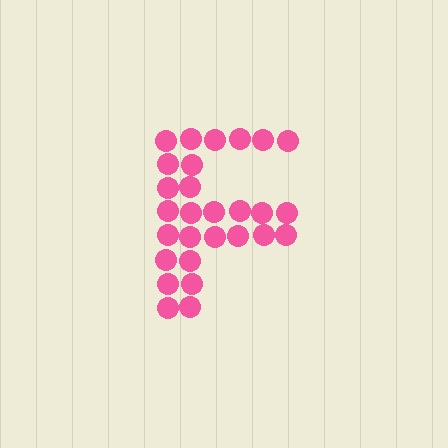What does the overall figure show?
The overall figure shows the letter F.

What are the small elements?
The small elements are circles.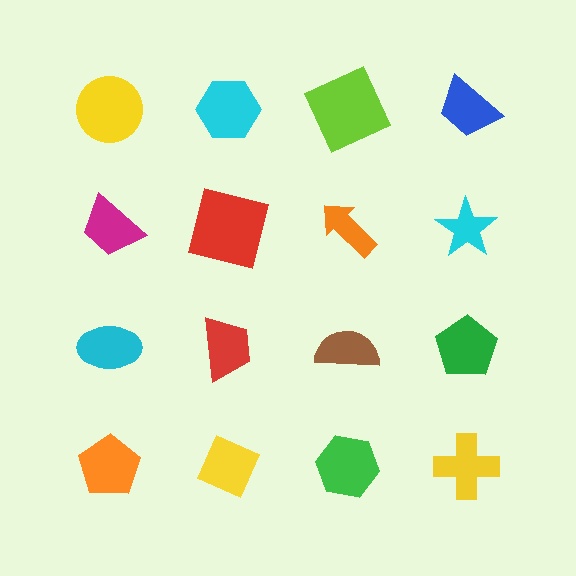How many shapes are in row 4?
4 shapes.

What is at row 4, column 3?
A green hexagon.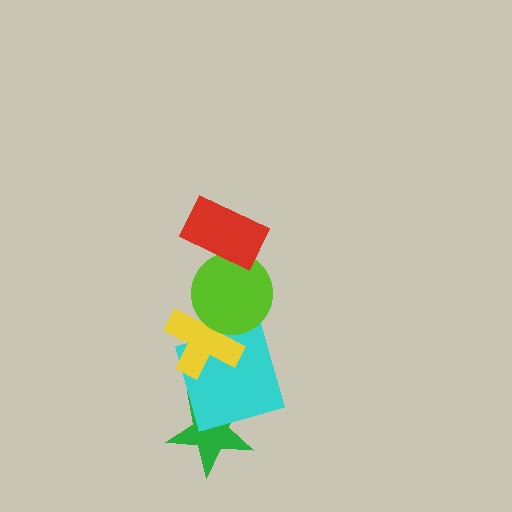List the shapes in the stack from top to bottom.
From top to bottom: the red rectangle, the lime circle, the yellow cross, the cyan square, the green star.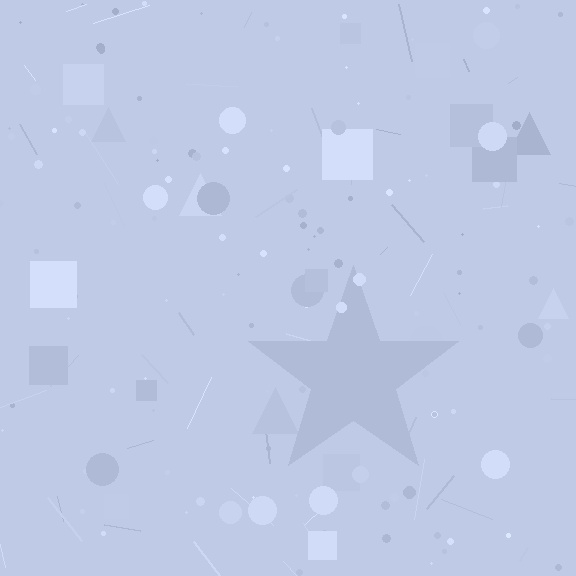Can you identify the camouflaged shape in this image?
The camouflaged shape is a star.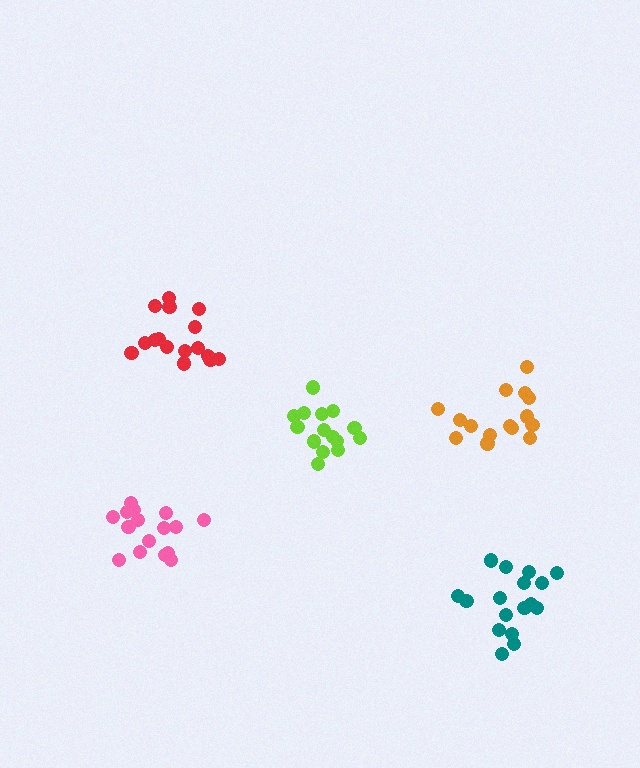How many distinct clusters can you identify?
There are 5 distinct clusters.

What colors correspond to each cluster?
The clusters are colored: red, teal, pink, lime, orange.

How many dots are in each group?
Group 1: 16 dots, Group 2: 17 dots, Group 3: 16 dots, Group 4: 15 dots, Group 5: 15 dots (79 total).